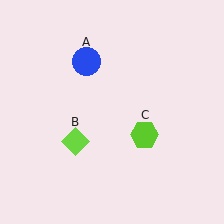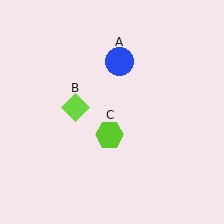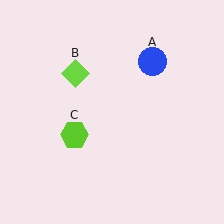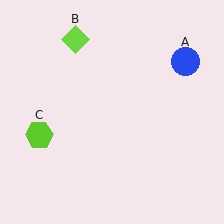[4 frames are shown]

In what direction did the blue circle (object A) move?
The blue circle (object A) moved right.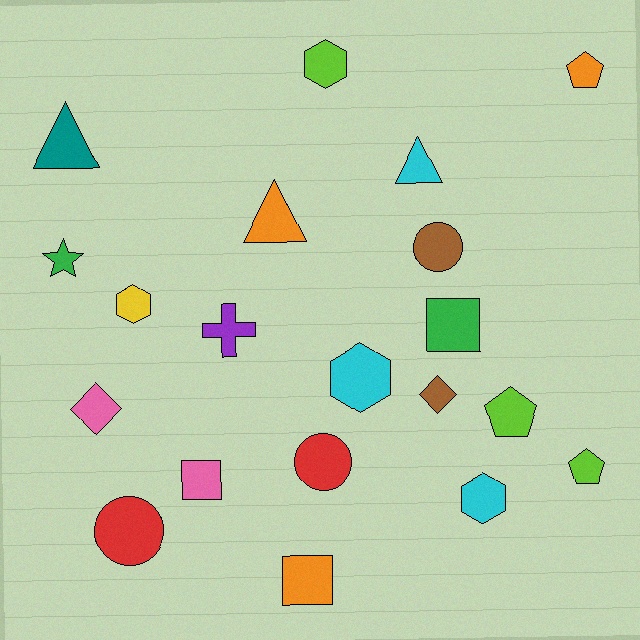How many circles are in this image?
There are 3 circles.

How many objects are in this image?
There are 20 objects.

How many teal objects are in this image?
There is 1 teal object.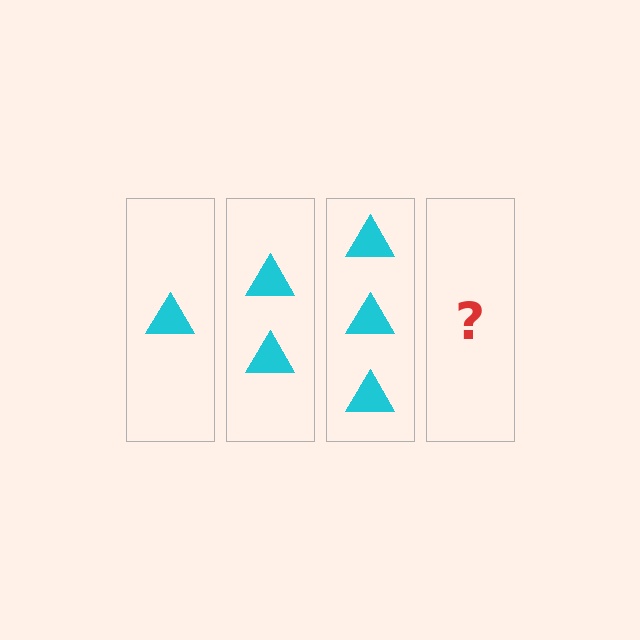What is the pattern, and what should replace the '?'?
The pattern is that each step adds one more triangle. The '?' should be 4 triangles.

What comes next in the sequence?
The next element should be 4 triangles.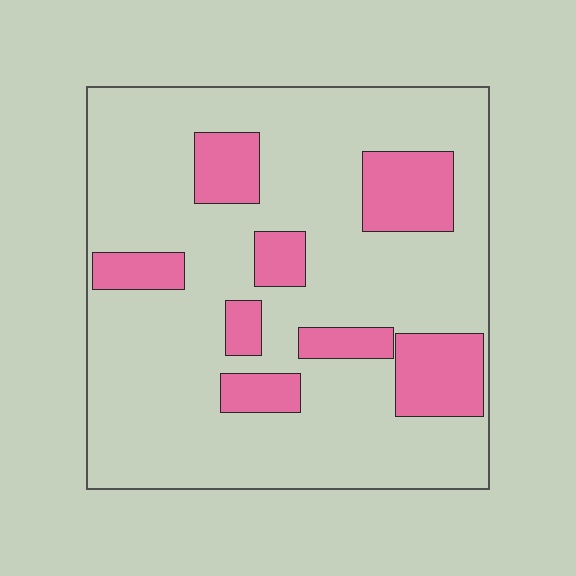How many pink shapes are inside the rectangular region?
8.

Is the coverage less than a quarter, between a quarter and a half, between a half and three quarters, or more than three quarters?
Less than a quarter.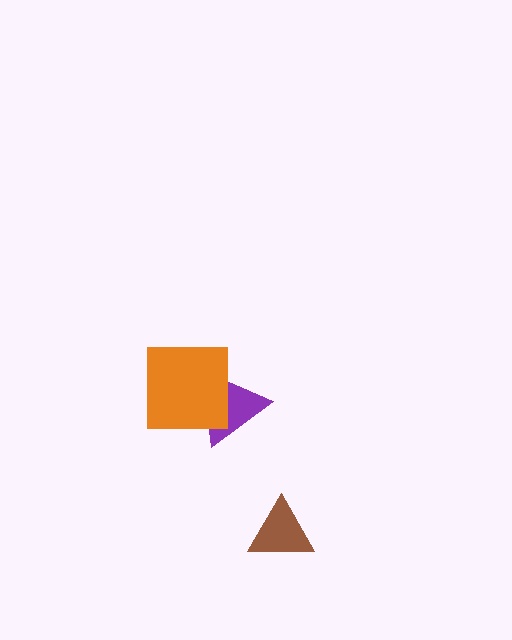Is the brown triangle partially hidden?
No, no other shape covers it.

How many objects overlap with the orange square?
1 object overlaps with the orange square.